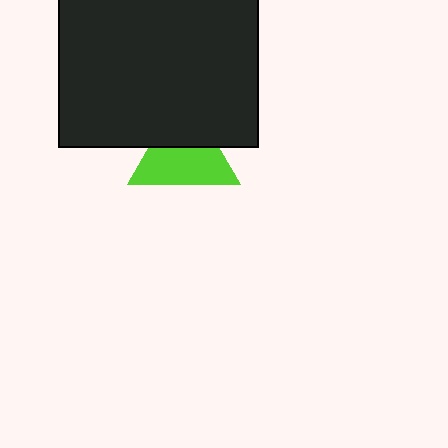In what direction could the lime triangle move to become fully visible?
The lime triangle could move down. That would shift it out from behind the black rectangle entirely.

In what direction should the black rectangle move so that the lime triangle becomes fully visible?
The black rectangle should move up. That is the shortest direction to clear the overlap and leave the lime triangle fully visible.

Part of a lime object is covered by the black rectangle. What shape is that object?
It is a triangle.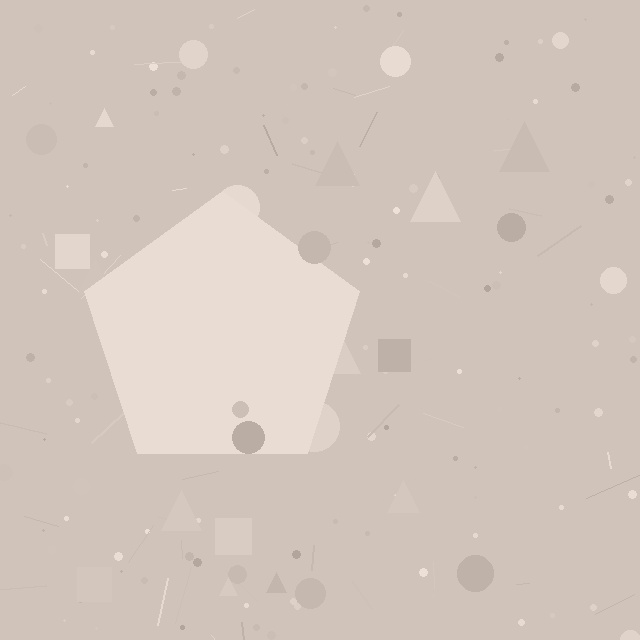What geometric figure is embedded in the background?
A pentagon is embedded in the background.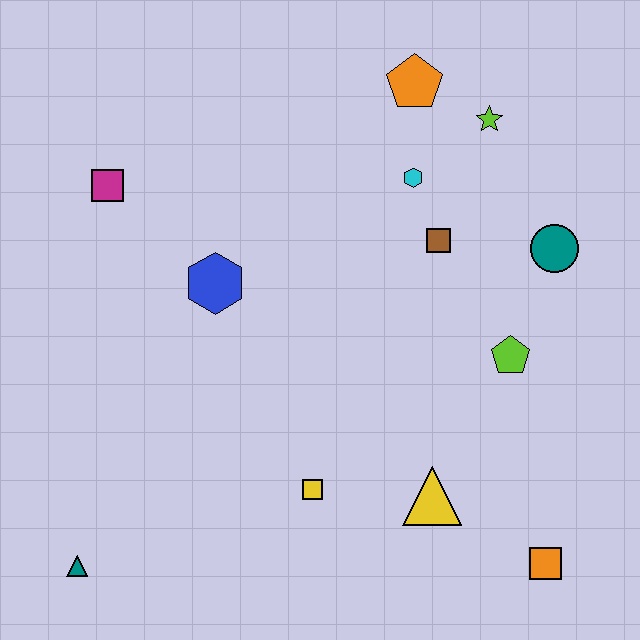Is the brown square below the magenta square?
Yes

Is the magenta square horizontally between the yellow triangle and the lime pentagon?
No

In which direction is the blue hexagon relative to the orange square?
The blue hexagon is to the left of the orange square.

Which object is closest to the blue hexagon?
The magenta square is closest to the blue hexagon.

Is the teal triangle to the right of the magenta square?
No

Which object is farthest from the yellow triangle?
The magenta square is farthest from the yellow triangle.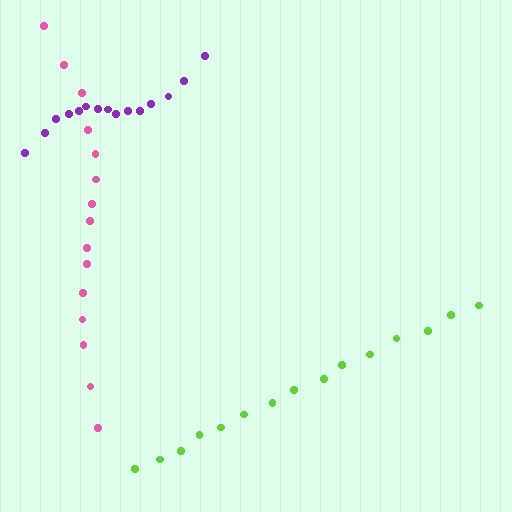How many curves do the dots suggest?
There are 3 distinct paths.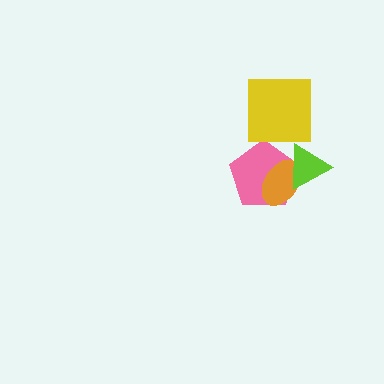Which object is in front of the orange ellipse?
The lime triangle is in front of the orange ellipse.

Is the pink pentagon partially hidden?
Yes, it is partially covered by another shape.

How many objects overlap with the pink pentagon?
2 objects overlap with the pink pentagon.